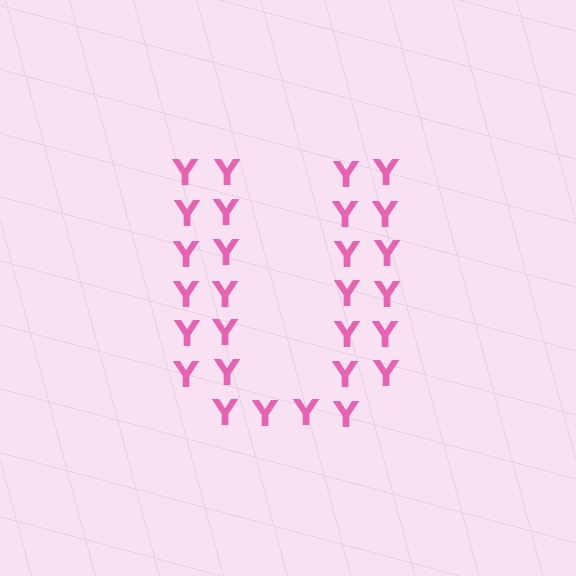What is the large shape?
The large shape is the letter U.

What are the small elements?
The small elements are letter Y's.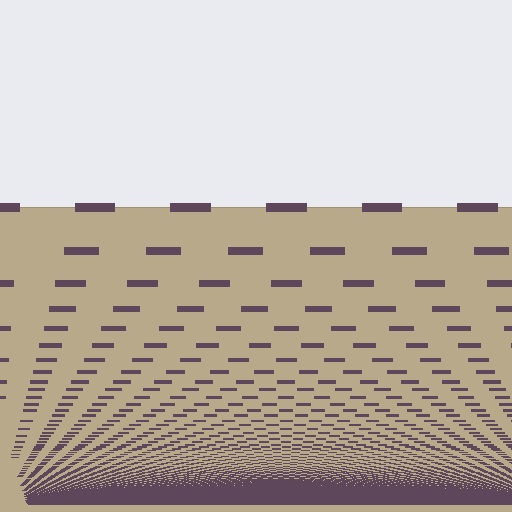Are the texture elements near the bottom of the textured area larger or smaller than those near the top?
Smaller. The gradient is inverted — elements near the bottom are smaller and denser.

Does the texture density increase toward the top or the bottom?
Density increases toward the bottom.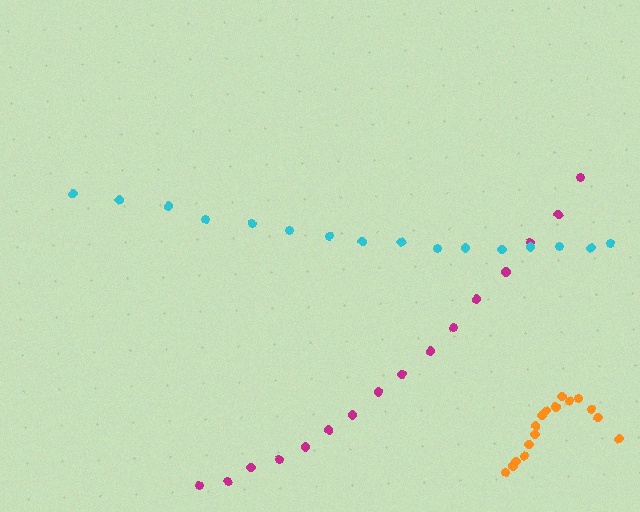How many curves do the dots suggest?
There are 3 distinct paths.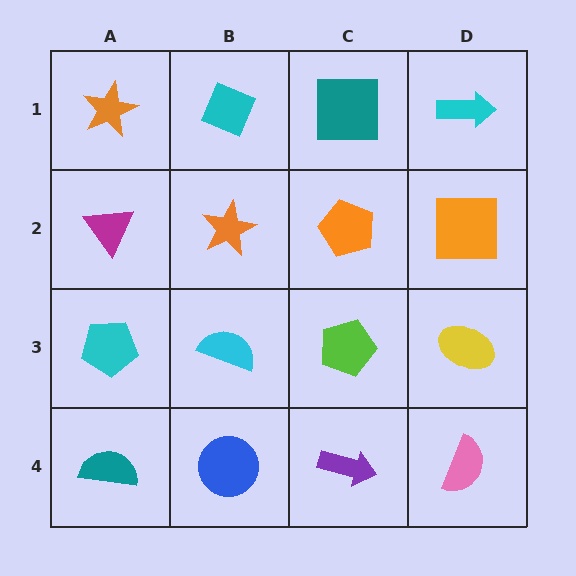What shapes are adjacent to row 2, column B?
A cyan diamond (row 1, column B), a cyan semicircle (row 3, column B), a magenta triangle (row 2, column A), an orange pentagon (row 2, column C).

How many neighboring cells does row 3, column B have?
4.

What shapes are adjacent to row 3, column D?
An orange square (row 2, column D), a pink semicircle (row 4, column D), a lime pentagon (row 3, column C).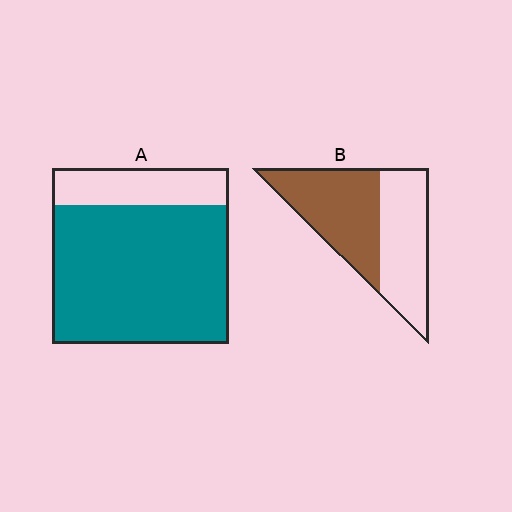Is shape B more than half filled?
Roughly half.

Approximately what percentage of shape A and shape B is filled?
A is approximately 80% and B is approximately 50%.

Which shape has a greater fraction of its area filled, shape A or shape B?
Shape A.